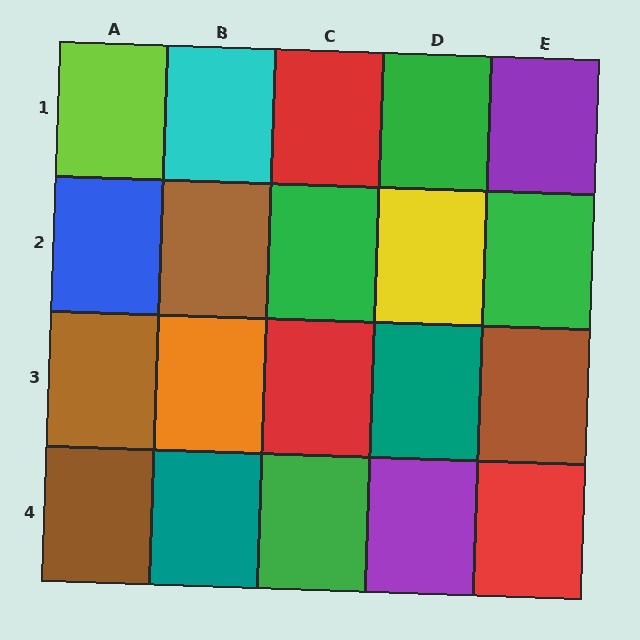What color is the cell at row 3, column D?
Teal.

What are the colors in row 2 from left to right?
Blue, brown, green, yellow, green.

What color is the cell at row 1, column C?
Red.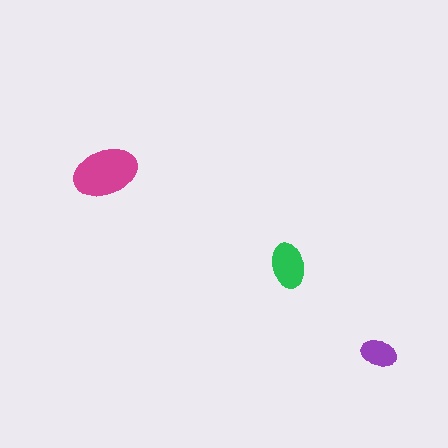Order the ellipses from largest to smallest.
the magenta one, the green one, the purple one.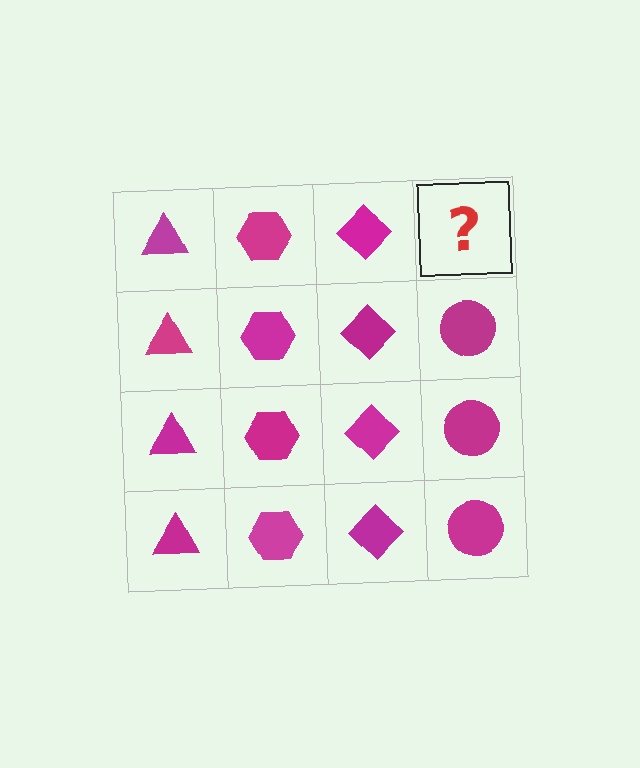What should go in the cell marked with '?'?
The missing cell should contain a magenta circle.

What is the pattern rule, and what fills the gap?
The rule is that each column has a consistent shape. The gap should be filled with a magenta circle.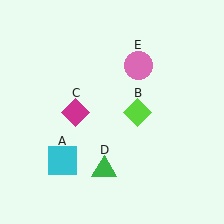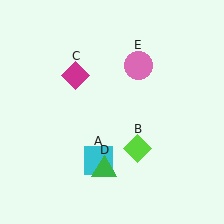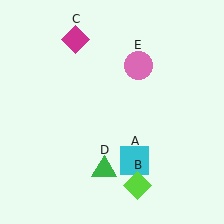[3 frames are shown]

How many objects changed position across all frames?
3 objects changed position: cyan square (object A), lime diamond (object B), magenta diamond (object C).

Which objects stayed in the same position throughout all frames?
Green triangle (object D) and pink circle (object E) remained stationary.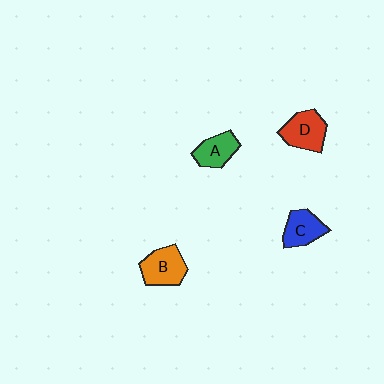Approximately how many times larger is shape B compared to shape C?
Approximately 1.2 times.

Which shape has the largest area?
Shape B (orange).